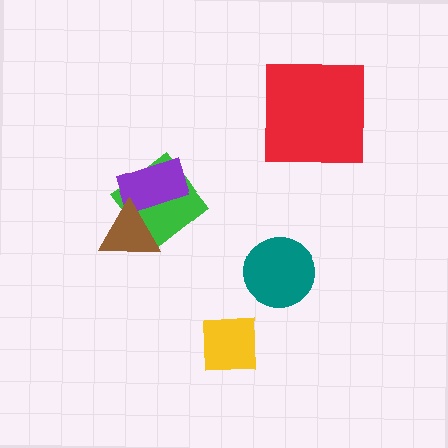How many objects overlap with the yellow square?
0 objects overlap with the yellow square.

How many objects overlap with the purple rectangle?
2 objects overlap with the purple rectangle.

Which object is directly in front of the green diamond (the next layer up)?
The purple rectangle is directly in front of the green diamond.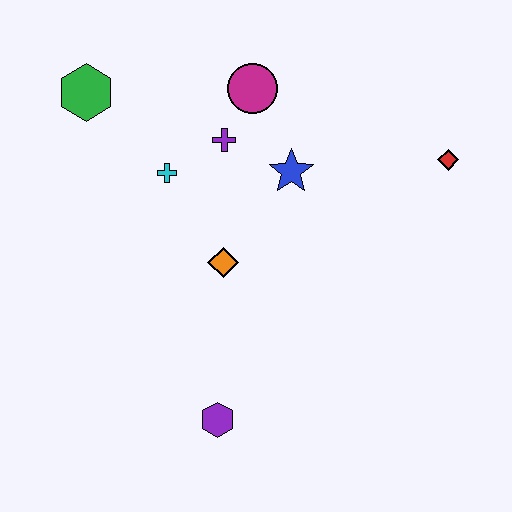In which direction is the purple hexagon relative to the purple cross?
The purple hexagon is below the purple cross.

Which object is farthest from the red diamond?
The green hexagon is farthest from the red diamond.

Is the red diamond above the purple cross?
No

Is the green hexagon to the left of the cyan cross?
Yes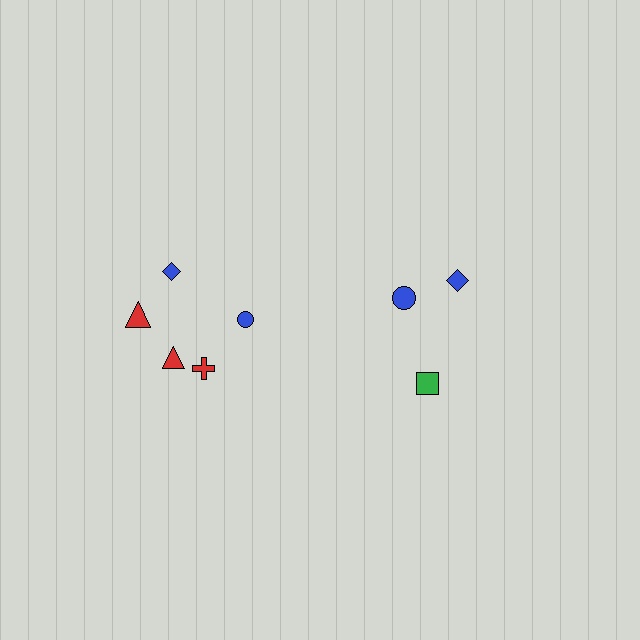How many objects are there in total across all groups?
There are 8 objects.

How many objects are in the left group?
There are 5 objects.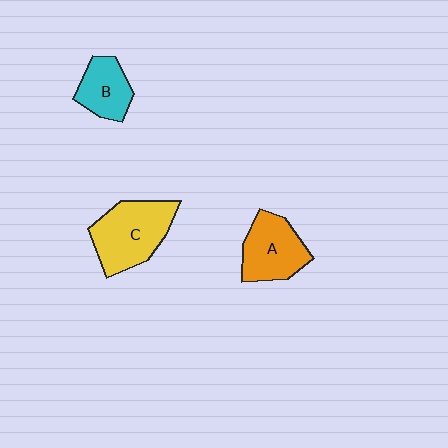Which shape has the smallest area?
Shape B (cyan).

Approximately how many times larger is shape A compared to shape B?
Approximately 1.3 times.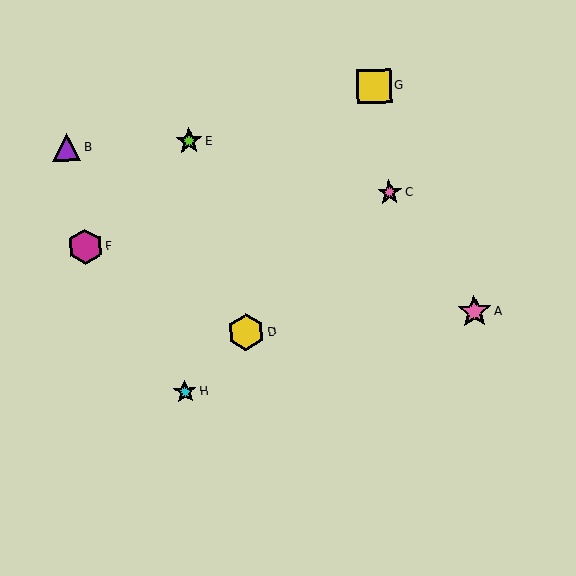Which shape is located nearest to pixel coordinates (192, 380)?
The cyan star (labeled H) at (185, 392) is nearest to that location.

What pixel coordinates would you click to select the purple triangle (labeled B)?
Click at (67, 147) to select the purple triangle B.